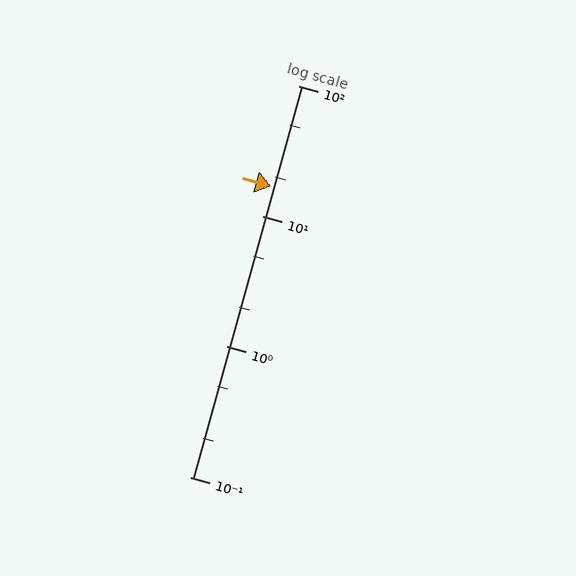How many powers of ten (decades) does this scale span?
The scale spans 3 decades, from 0.1 to 100.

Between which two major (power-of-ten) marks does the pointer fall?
The pointer is between 10 and 100.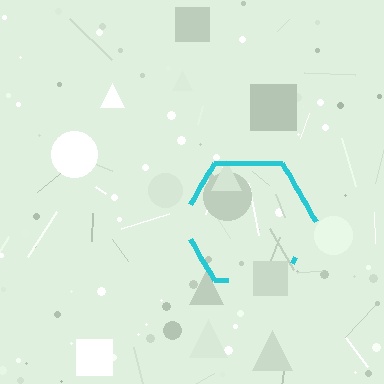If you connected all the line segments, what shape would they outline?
They would outline a hexagon.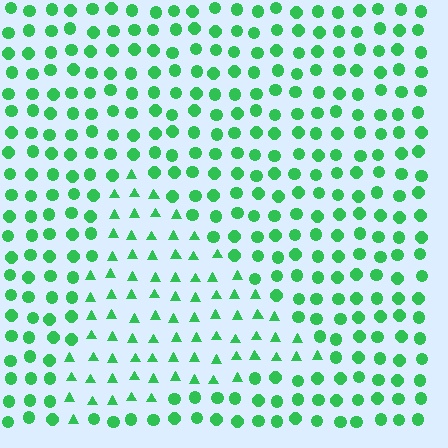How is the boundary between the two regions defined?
The boundary is defined by a change in element shape: triangles inside vs. circles outside. All elements share the same color and spacing.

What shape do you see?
I see a triangle.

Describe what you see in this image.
The image is filled with small green elements arranged in a uniform grid. A triangle-shaped region contains triangles, while the surrounding area contains circles. The boundary is defined purely by the change in element shape.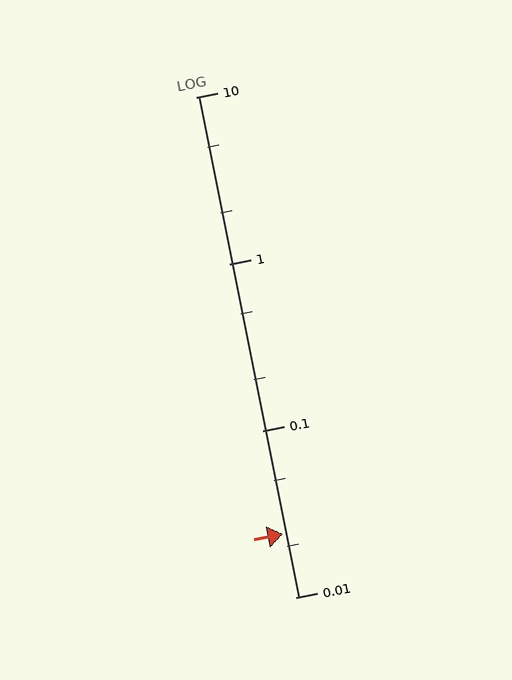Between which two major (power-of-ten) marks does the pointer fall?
The pointer is between 0.01 and 0.1.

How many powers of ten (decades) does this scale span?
The scale spans 3 decades, from 0.01 to 10.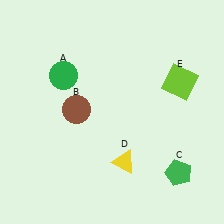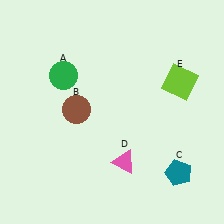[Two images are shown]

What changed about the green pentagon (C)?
In Image 1, C is green. In Image 2, it changed to teal.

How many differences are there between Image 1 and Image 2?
There are 2 differences between the two images.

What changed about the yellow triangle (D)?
In Image 1, D is yellow. In Image 2, it changed to pink.